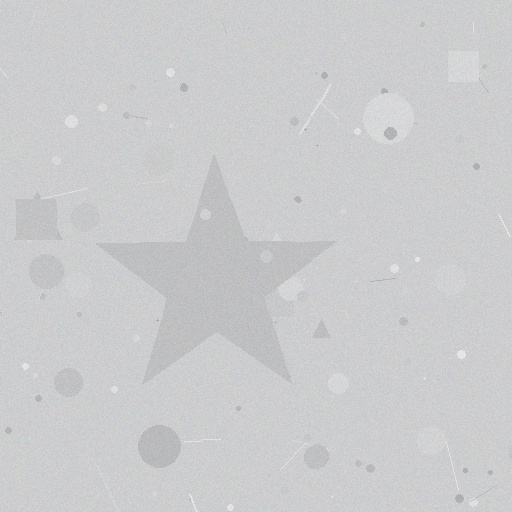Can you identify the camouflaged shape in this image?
The camouflaged shape is a star.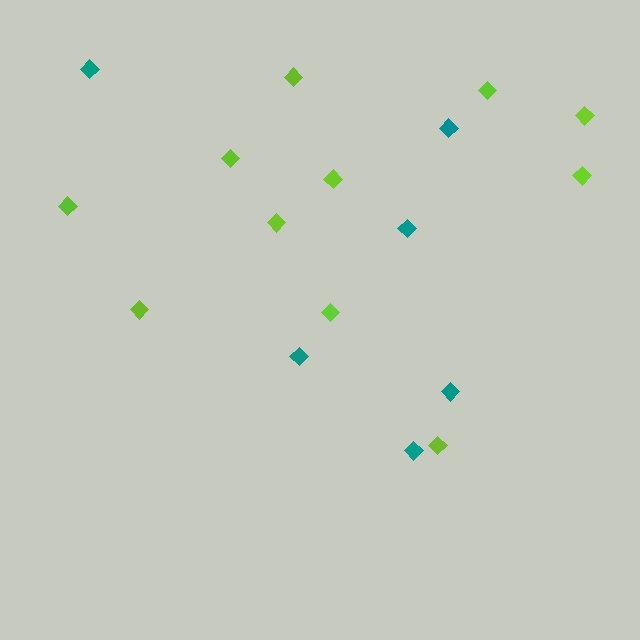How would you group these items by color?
There are 2 groups: one group of teal diamonds (6) and one group of lime diamonds (11).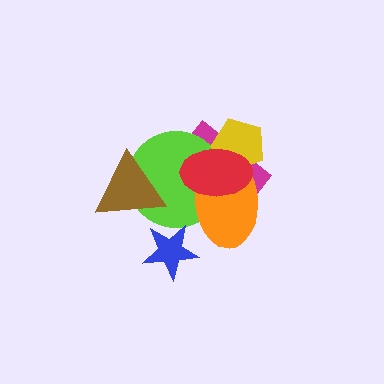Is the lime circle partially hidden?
Yes, it is partially covered by another shape.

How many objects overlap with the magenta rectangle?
4 objects overlap with the magenta rectangle.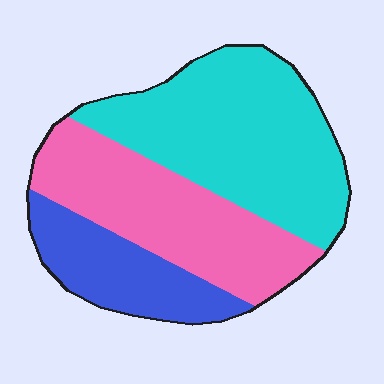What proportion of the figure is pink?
Pink covers about 35% of the figure.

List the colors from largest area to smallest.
From largest to smallest: cyan, pink, blue.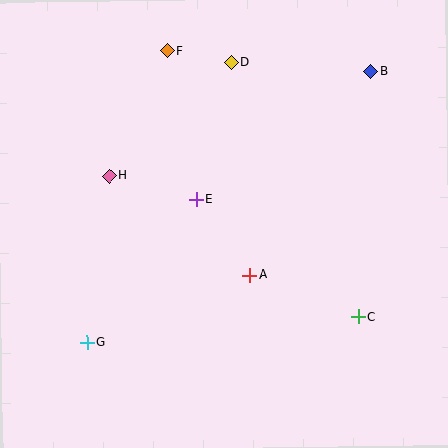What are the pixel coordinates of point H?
Point H is at (110, 176).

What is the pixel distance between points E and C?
The distance between E and C is 201 pixels.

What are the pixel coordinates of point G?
Point G is at (87, 342).